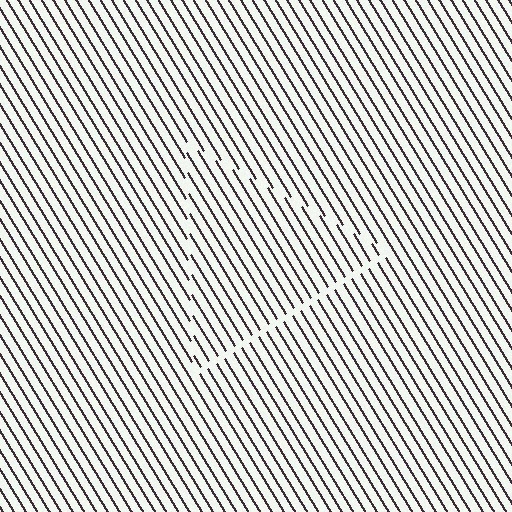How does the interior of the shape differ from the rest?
The interior of the shape contains the same grating, shifted by half a period — the contour is defined by the phase discontinuity where line-ends from the inner and outer gratings abut.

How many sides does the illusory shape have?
3 sides — the line-ends trace a triangle.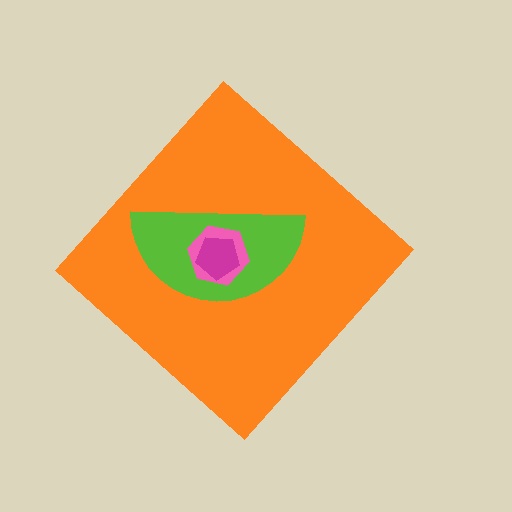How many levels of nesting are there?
4.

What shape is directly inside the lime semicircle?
The pink hexagon.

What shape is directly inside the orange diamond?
The lime semicircle.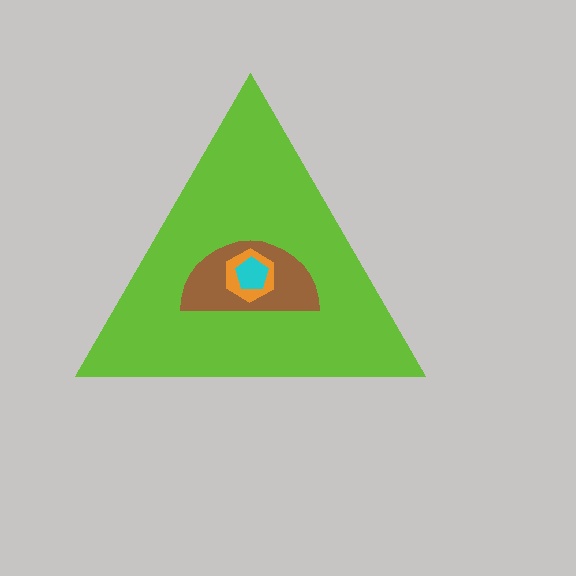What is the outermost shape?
The lime triangle.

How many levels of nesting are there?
4.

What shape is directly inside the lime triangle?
The brown semicircle.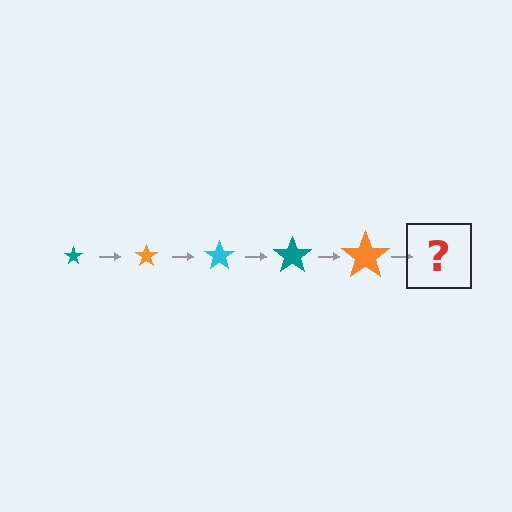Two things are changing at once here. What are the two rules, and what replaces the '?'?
The two rules are that the star grows larger each step and the color cycles through teal, orange, and cyan. The '?' should be a cyan star, larger than the previous one.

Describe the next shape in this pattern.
It should be a cyan star, larger than the previous one.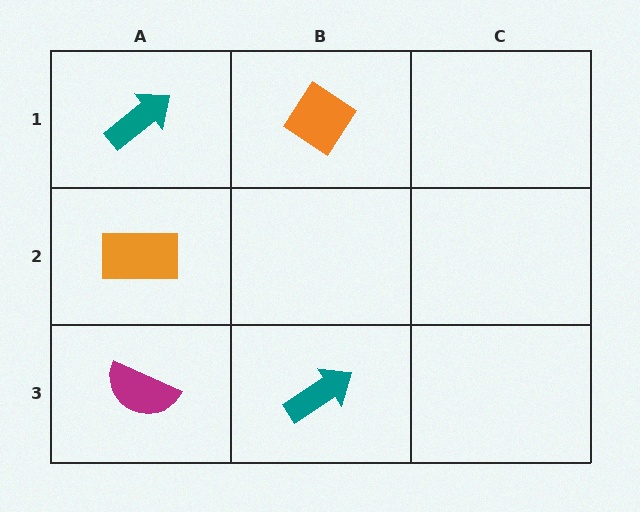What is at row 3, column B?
A teal arrow.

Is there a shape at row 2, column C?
No, that cell is empty.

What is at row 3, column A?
A magenta semicircle.